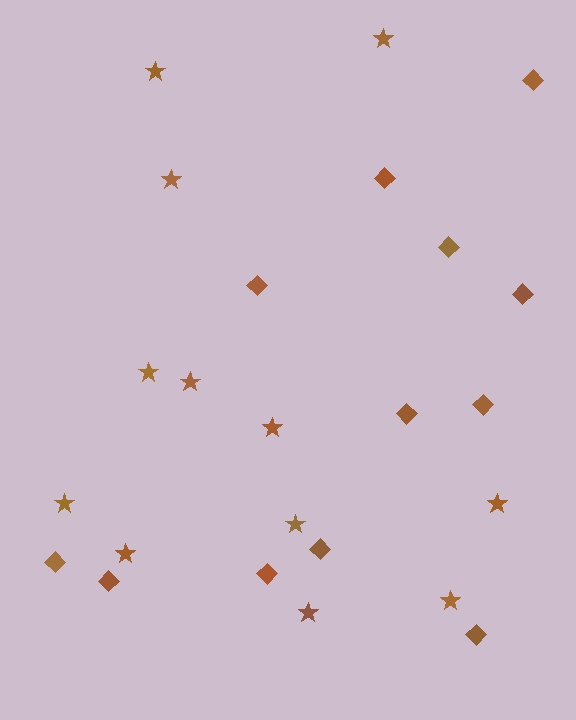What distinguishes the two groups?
There are 2 groups: one group of stars (12) and one group of diamonds (12).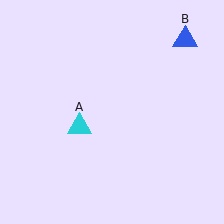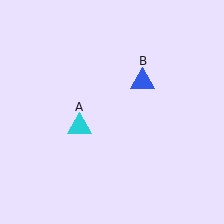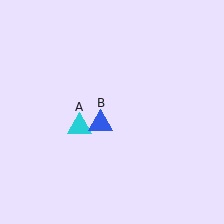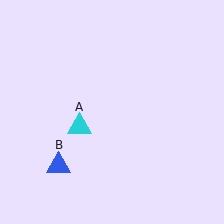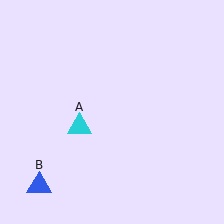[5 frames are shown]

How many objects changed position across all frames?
1 object changed position: blue triangle (object B).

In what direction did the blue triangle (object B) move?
The blue triangle (object B) moved down and to the left.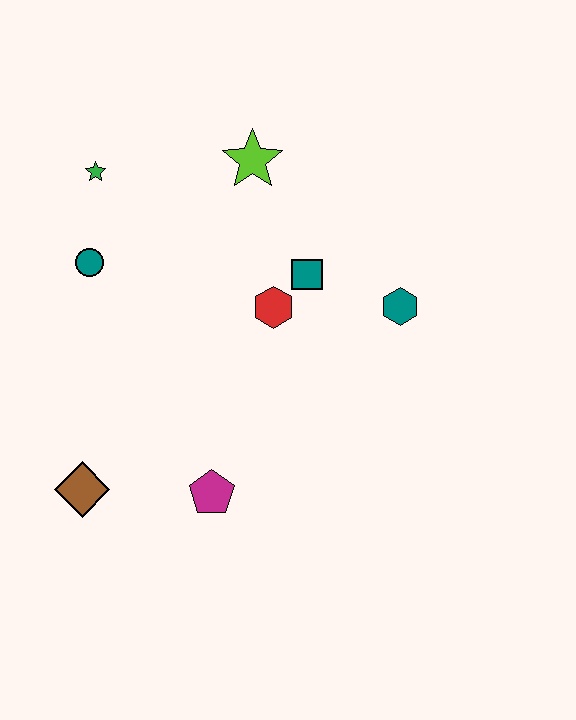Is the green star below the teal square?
No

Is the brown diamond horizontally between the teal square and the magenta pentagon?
No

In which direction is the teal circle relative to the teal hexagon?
The teal circle is to the left of the teal hexagon.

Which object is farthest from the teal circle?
The teal hexagon is farthest from the teal circle.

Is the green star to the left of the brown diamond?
No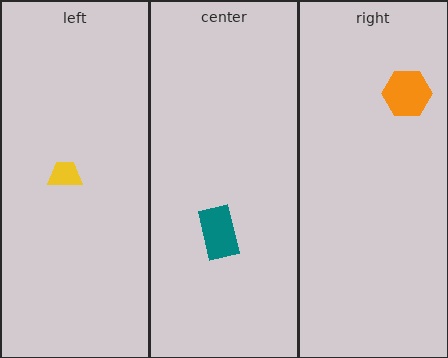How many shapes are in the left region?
1.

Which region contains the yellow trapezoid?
The left region.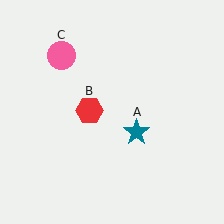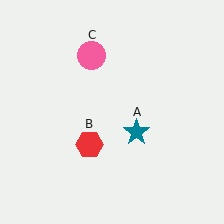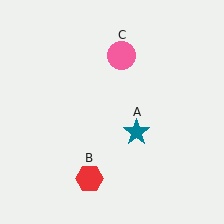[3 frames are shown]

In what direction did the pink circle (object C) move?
The pink circle (object C) moved right.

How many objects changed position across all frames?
2 objects changed position: red hexagon (object B), pink circle (object C).